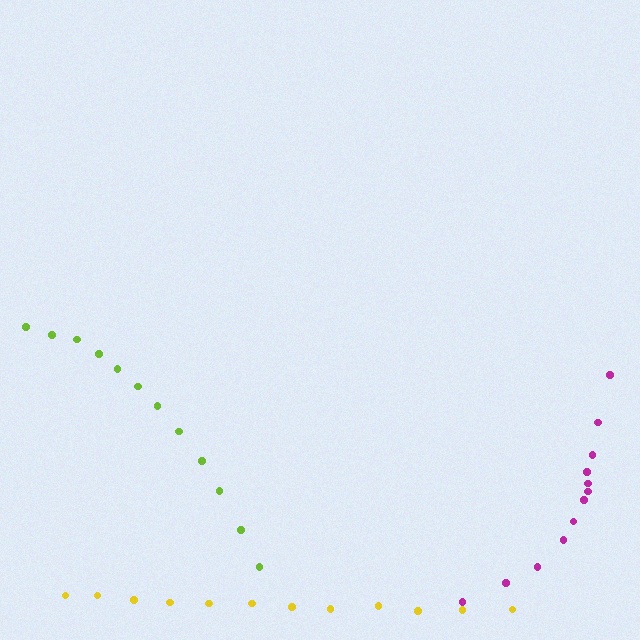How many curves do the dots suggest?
There are 3 distinct paths.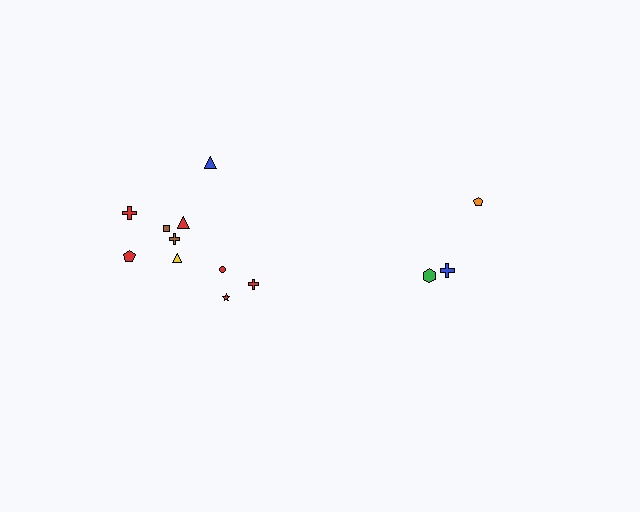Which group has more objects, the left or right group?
The left group.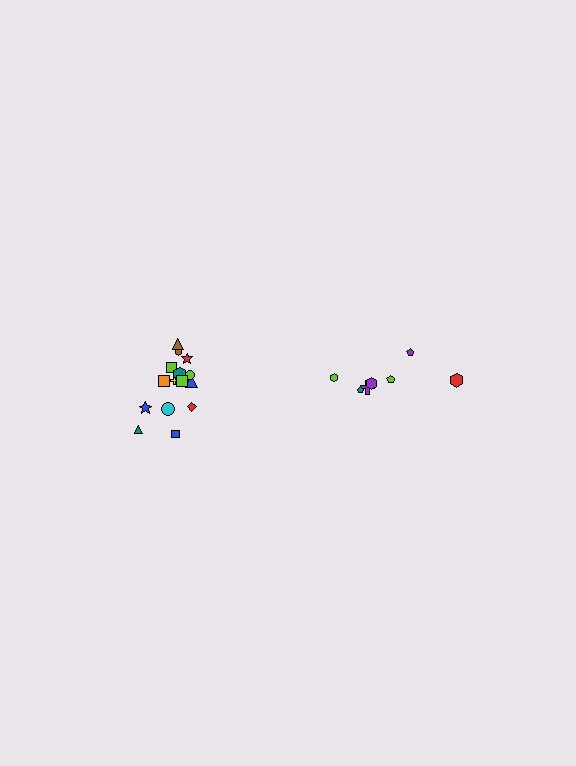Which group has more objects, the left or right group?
The left group.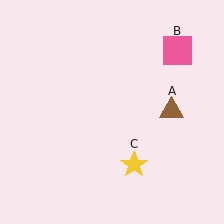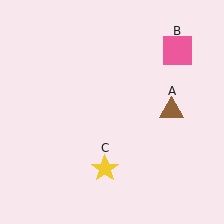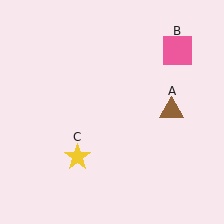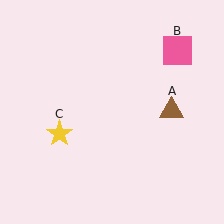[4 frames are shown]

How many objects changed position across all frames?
1 object changed position: yellow star (object C).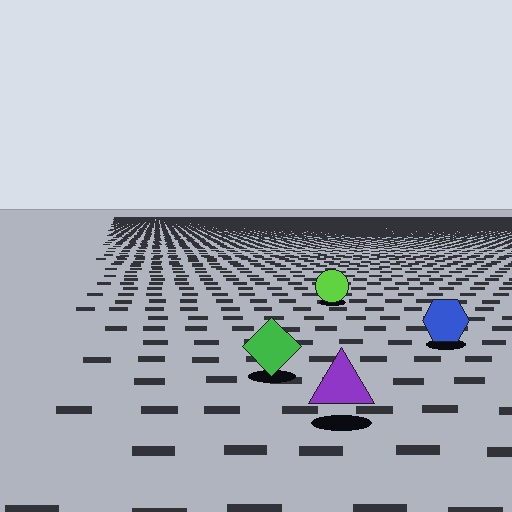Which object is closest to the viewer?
The purple triangle is closest. The texture marks near it are larger and more spread out.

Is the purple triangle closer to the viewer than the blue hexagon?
Yes. The purple triangle is closer — you can tell from the texture gradient: the ground texture is coarser near it.